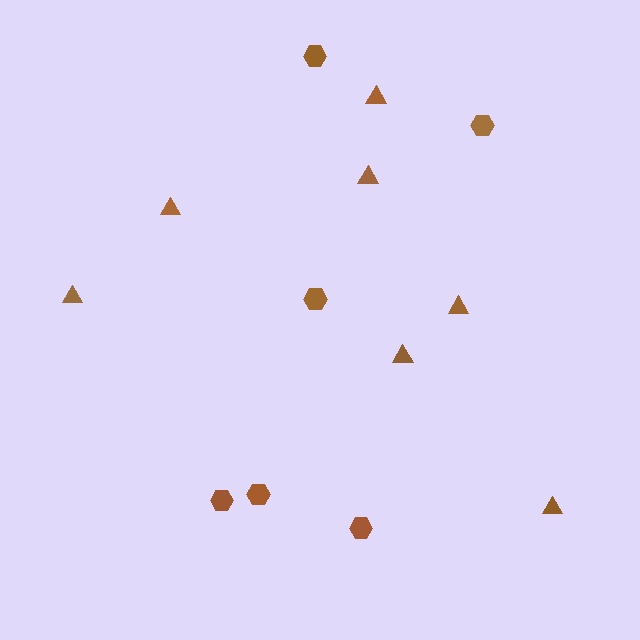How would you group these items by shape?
There are 2 groups: one group of hexagons (6) and one group of triangles (7).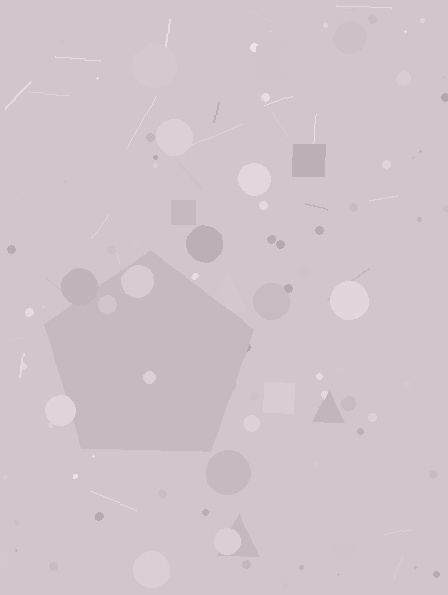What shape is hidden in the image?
A pentagon is hidden in the image.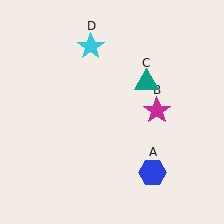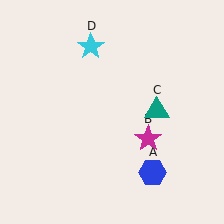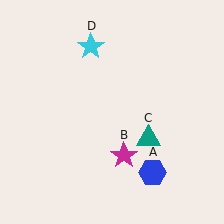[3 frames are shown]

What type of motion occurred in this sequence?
The magenta star (object B), teal triangle (object C) rotated clockwise around the center of the scene.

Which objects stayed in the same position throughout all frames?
Blue hexagon (object A) and cyan star (object D) remained stationary.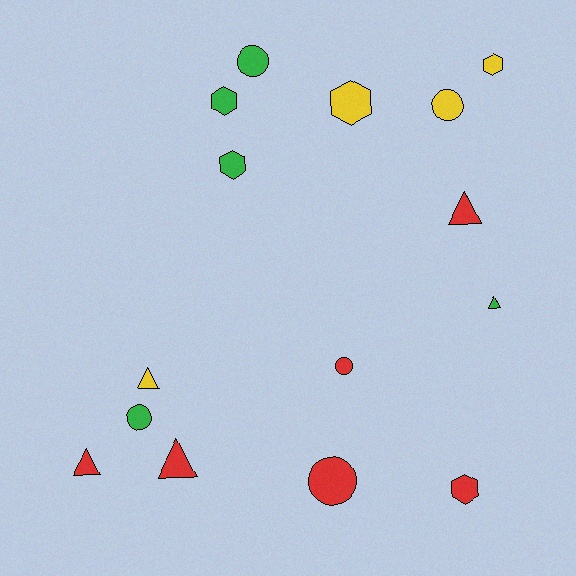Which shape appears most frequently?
Hexagon, with 5 objects.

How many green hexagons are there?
There are 2 green hexagons.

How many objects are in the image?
There are 15 objects.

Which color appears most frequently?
Red, with 6 objects.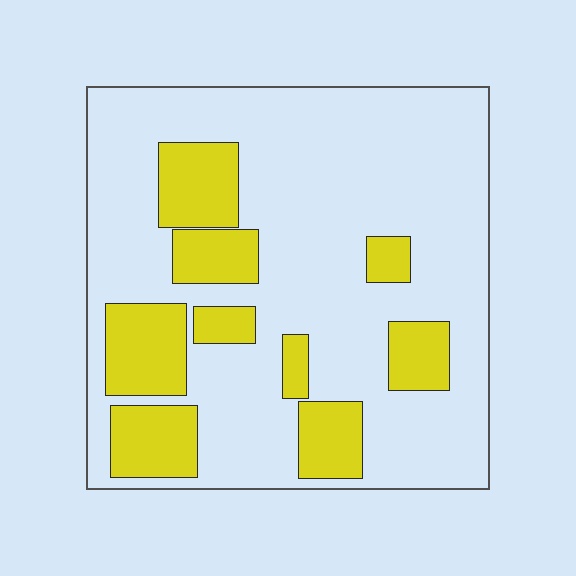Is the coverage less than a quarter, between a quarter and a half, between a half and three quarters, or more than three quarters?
Between a quarter and a half.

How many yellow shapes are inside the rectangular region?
9.